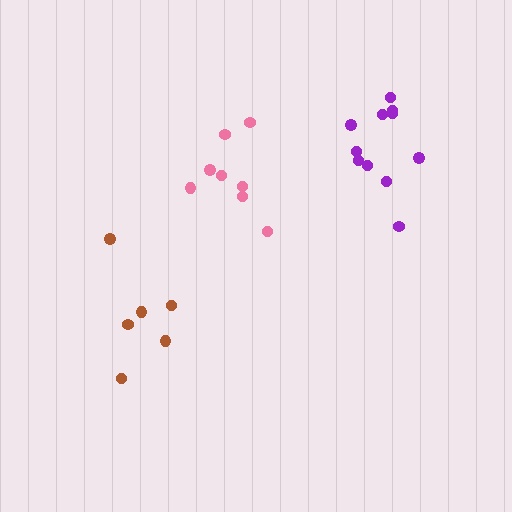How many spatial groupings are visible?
There are 3 spatial groupings.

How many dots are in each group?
Group 1: 8 dots, Group 2: 6 dots, Group 3: 11 dots (25 total).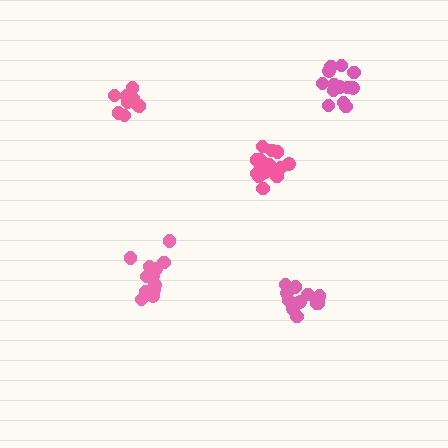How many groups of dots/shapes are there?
There are 5 groups.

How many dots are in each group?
Group 1: 13 dots, Group 2: 10 dots, Group 3: 13 dots, Group 4: 12 dots, Group 5: 15 dots (63 total).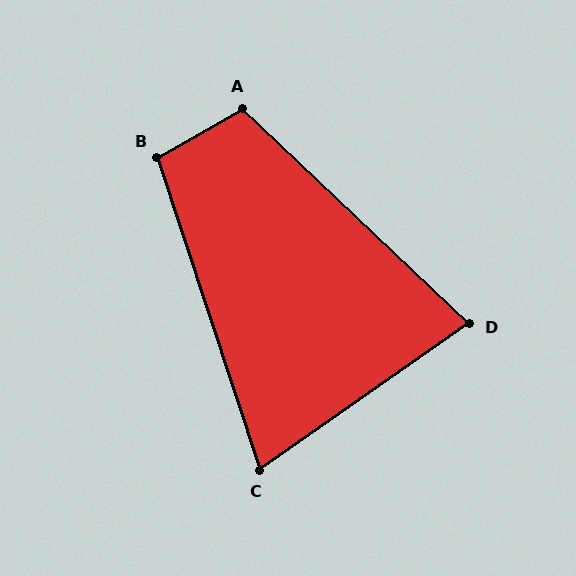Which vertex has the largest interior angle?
A, at approximately 107 degrees.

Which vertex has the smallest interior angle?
C, at approximately 73 degrees.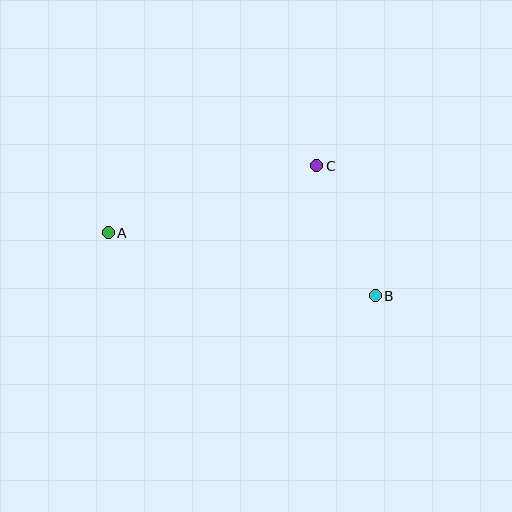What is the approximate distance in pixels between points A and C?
The distance between A and C is approximately 219 pixels.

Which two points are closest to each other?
Points B and C are closest to each other.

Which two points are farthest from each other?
Points A and B are farthest from each other.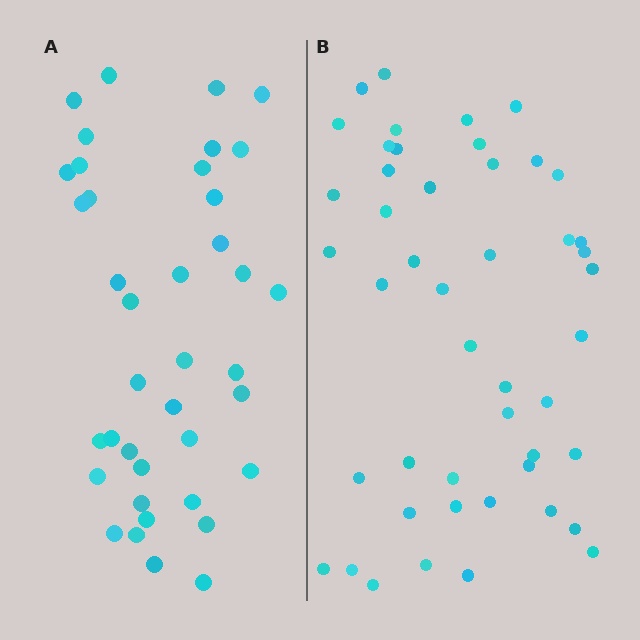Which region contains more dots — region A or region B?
Region B (the right region) has more dots.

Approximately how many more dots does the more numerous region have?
Region B has roughly 8 or so more dots than region A.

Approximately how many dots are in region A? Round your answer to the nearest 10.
About 40 dots. (The exact count is 39, which rounds to 40.)